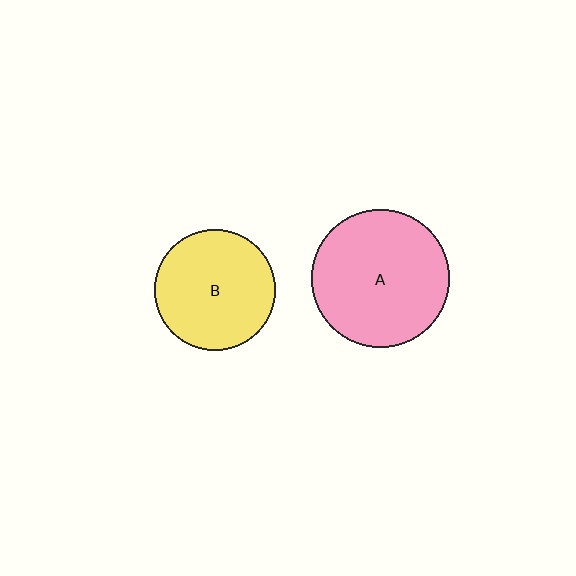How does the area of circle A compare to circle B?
Approximately 1.3 times.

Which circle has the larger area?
Circle A (pink).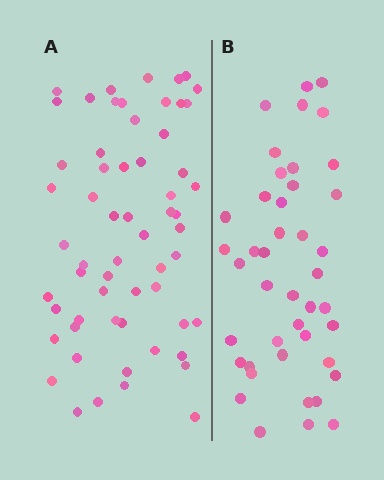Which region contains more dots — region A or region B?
Region A (the left region) has more dots.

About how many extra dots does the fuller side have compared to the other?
Region A has approximately 15 more dots than region B.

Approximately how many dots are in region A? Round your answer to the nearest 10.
About 60 dots.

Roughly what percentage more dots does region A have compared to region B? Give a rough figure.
About 40% more.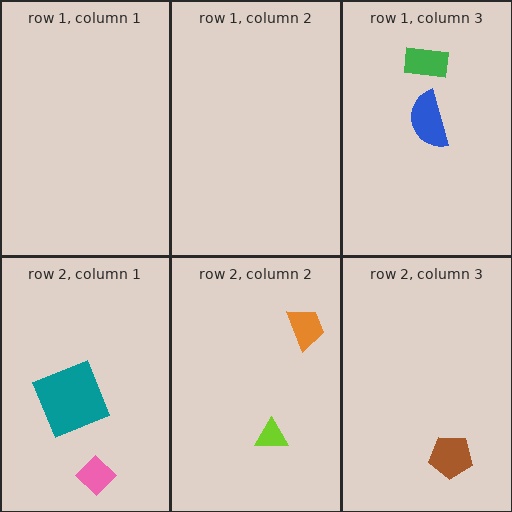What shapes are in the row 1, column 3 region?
The blue semicircle, the green rectangle.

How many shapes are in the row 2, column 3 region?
1.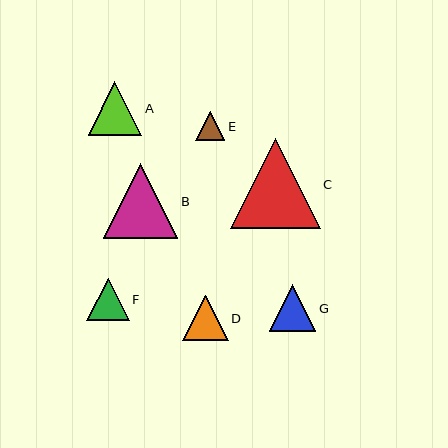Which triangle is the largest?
Triangle C is the largest with a size of approximately 90 pixels.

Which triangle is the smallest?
Triangle E is the smallest with a size of approximately 29 pixels.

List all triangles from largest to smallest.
From largest to smallest: C, B, A, G, D, F, E.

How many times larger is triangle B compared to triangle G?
Triangle B is approximately 1.6 times the size of triangle G.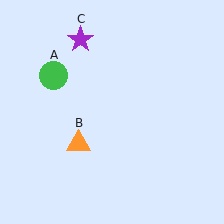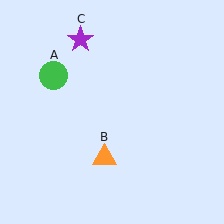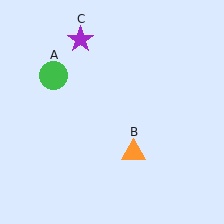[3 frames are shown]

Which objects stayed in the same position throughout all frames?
Green circle (object A) and purple star (object C) remained stationary.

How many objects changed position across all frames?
1 object changed position: orange triangle (object B).